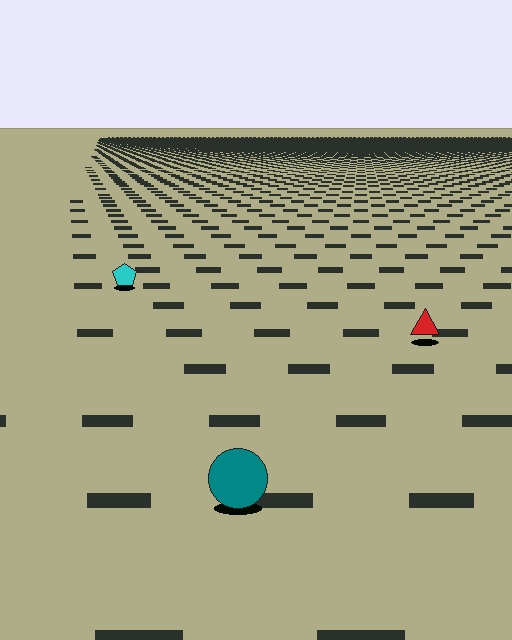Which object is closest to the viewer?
The teal circle is closest. The texture marks near it are larger and more spread out.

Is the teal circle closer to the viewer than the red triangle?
Yes. The teal circle is closer — you can tell from the texture gradient: the ground texture is coarser near it.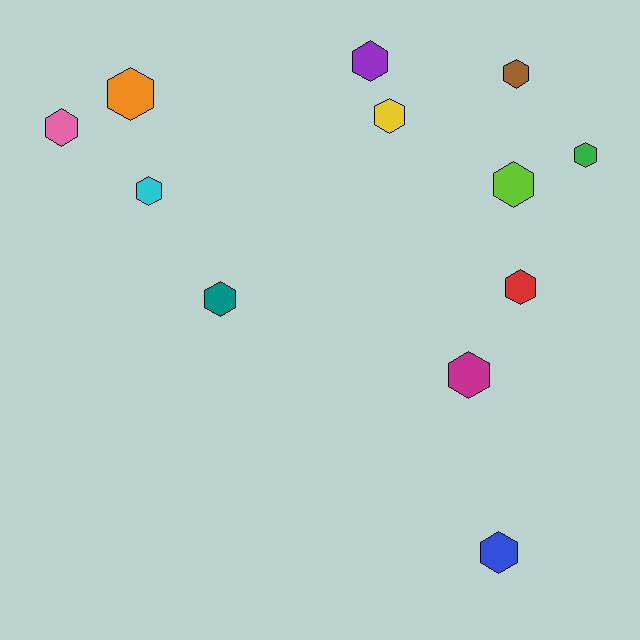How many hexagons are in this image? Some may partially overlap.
There are 12 hexagons.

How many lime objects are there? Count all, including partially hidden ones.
There is 1 lime object.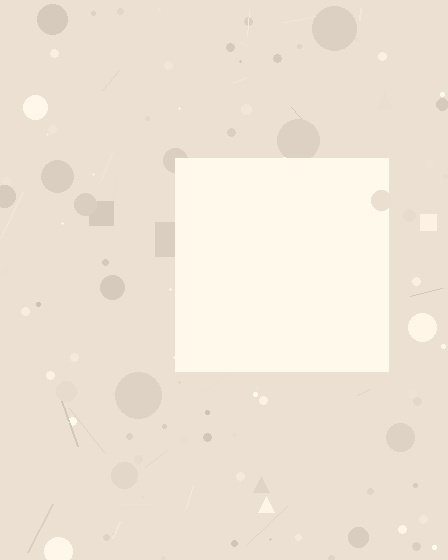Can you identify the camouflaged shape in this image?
The camouflaged shape is a square.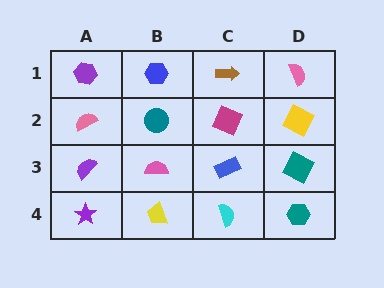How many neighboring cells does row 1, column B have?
3.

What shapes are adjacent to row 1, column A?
A pink semicircle (row 2, column A), a blue hexagon (row 1, column B).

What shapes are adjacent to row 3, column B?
A teal circle (row 2, column B), a yellow trapezoid (row 4, column B), a purple semicircle (row 3, column A), a blue rectangle (row 3, column C).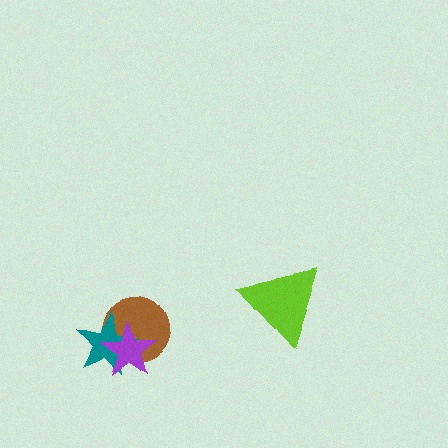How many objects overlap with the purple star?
2 objects overlap with the purple star.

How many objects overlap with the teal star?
2 objects overlap with the teal star.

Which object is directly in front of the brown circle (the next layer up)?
The teal star is directly in front of the brown circle.